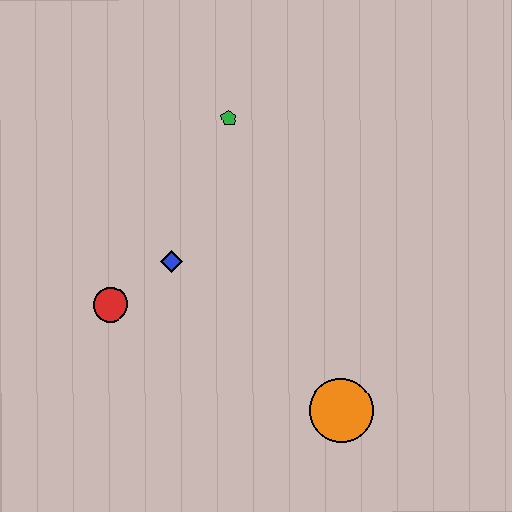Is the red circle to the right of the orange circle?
No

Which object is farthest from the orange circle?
The green pentagon is farthest from the orange circle.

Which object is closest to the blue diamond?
The red circle is closest to the blue diamond.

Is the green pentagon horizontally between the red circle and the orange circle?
Yes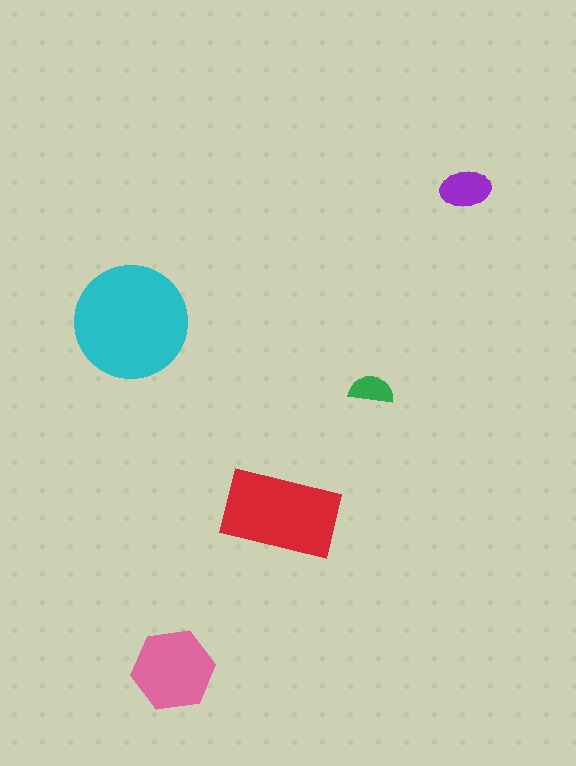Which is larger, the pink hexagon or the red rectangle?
The red rectangle.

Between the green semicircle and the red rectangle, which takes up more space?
The red rectangle.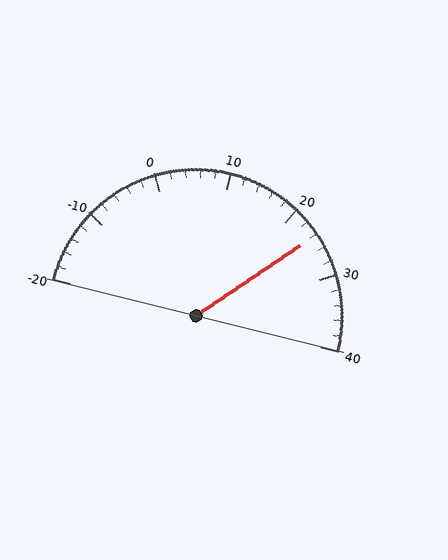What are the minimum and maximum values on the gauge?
The gauge ranges from -20 to 40.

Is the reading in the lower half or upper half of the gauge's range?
The reading is in the upper half of the range (-20 to 40).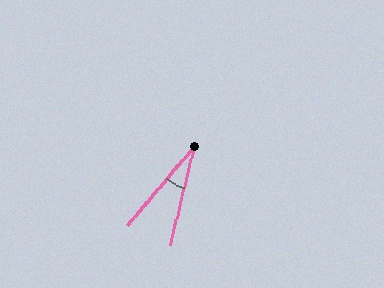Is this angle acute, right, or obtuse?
It is acute.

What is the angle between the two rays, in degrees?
Approximately 26 degrees.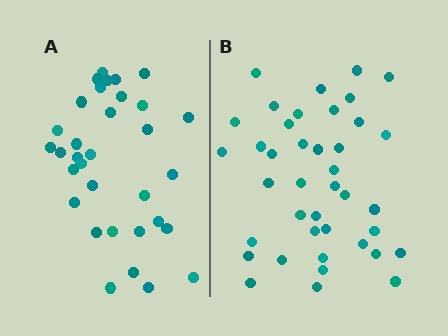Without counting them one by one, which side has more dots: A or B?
Region B (the right region) has more dots.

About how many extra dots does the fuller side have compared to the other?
Region B has roughly 8 or so more dots than region A.